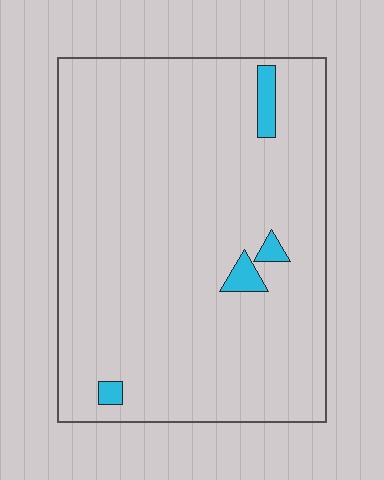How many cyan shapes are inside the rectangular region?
4.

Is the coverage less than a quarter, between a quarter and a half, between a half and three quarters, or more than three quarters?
Less than a quarter.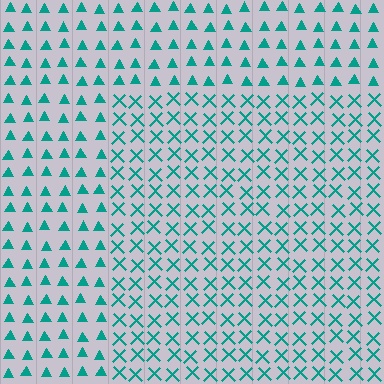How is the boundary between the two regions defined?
The boundary is defined by a change in element shape: X marks inside vs. triangles outside. All elements share the same color and spacing.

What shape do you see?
I see a rectangle.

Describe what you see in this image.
The image is filled with small teal elements arranged in a uniform grid. A rectangle-shaped region contains X marks, while the surrounding area contains triangles. The boundary is defined purely by the change in element shape.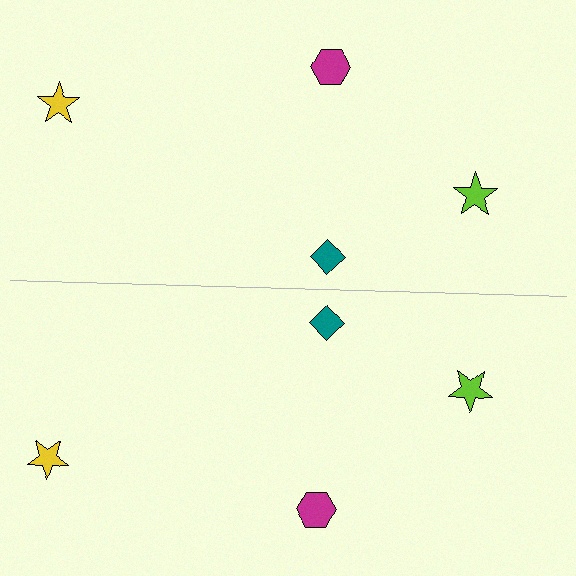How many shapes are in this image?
There are 8 shapes in this image.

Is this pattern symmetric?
Yes, this pattern has bilateral (reflection) symmetry.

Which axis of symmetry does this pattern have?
The pattern has a horizontal axis of symmetry running through the center of the image.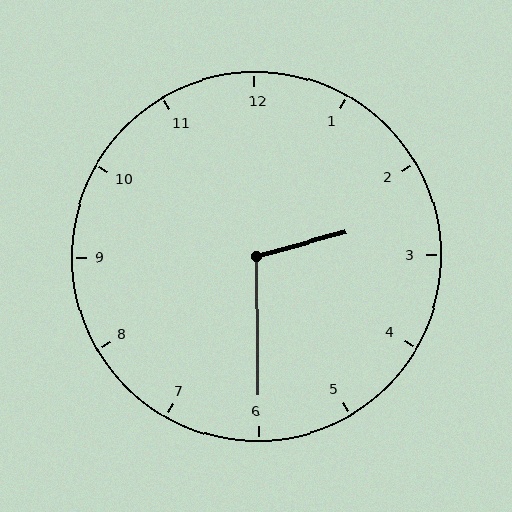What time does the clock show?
2:30.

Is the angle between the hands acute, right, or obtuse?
It is obtuse.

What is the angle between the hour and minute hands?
Approximately 105 degrees.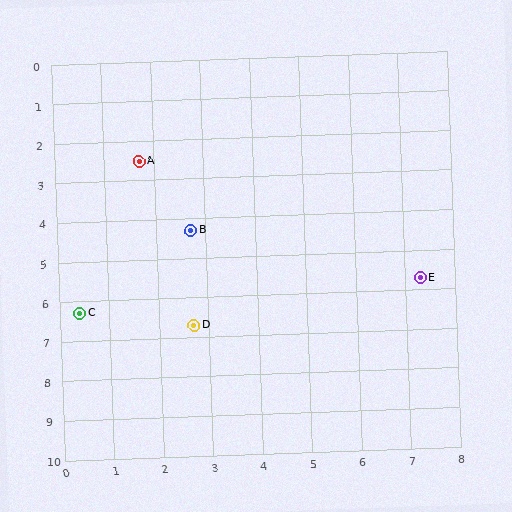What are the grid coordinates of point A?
Point A is at approximately (1.7, 2.5).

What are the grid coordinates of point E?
Point E is at approximately (7.3, 5.7).